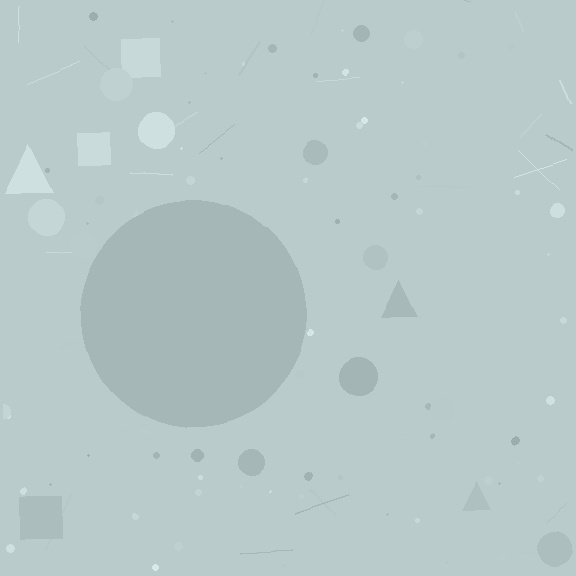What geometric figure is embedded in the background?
A circle is embedded in the background.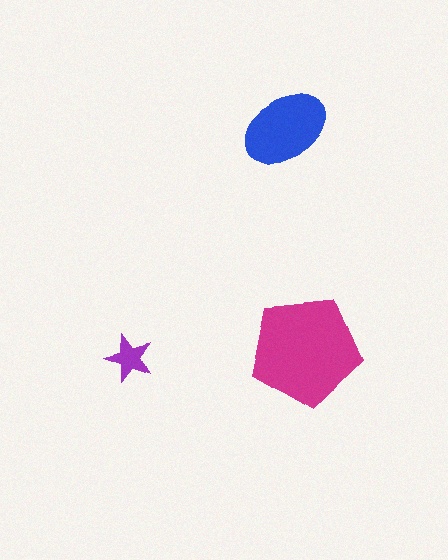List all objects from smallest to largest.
The purple star, the blue ellipse, the magenta pentagon.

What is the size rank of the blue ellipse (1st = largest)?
2nd.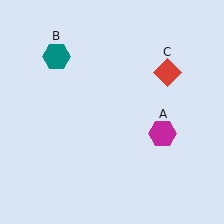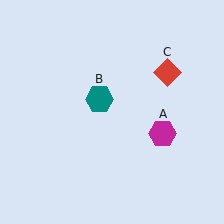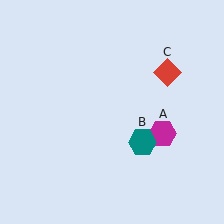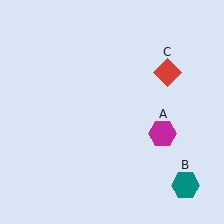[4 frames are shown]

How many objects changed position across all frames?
1 object changed position: teal hexagon (object B).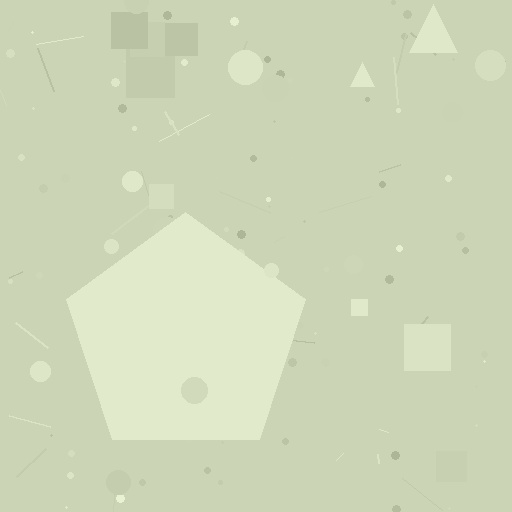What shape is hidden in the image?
A pentagon is hidden in the image.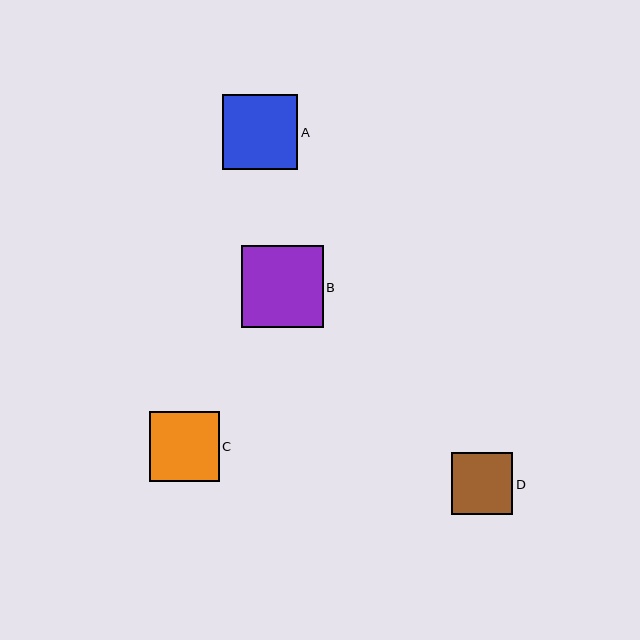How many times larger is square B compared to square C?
Square B is approximately 1.2 times the size of square C.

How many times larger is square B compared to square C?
Square B is approximately 1.2 times the size of square C.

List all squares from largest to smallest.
From largest to smallest: B, A, C, D.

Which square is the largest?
Square B is the largest with a size of approximately 82 pixels.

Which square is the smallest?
Square D is the smallest with a size of approximately 62 pixels.